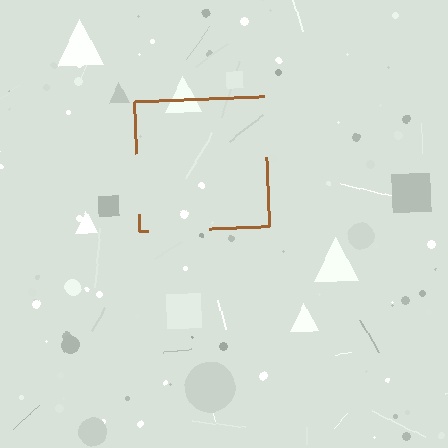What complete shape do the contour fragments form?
The contour fragments form a square.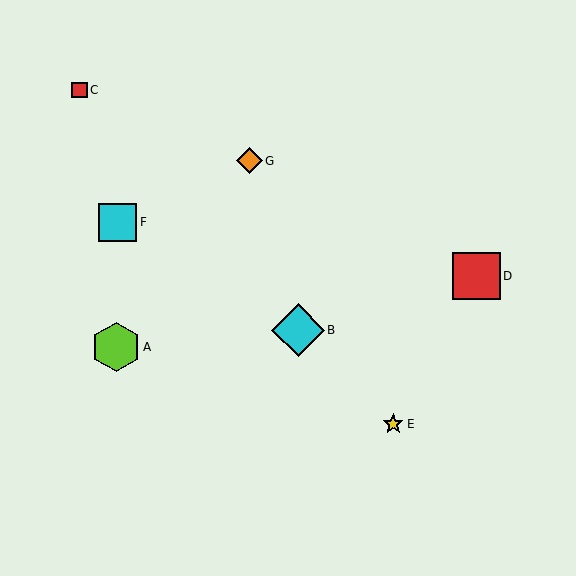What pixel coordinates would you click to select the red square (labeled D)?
Click at (477, 276) to select the red square D.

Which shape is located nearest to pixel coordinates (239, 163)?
The orange diamond (labeled G) at (250, 161) is nearest to that location.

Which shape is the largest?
The cyan diamond (labeled B) is the largest.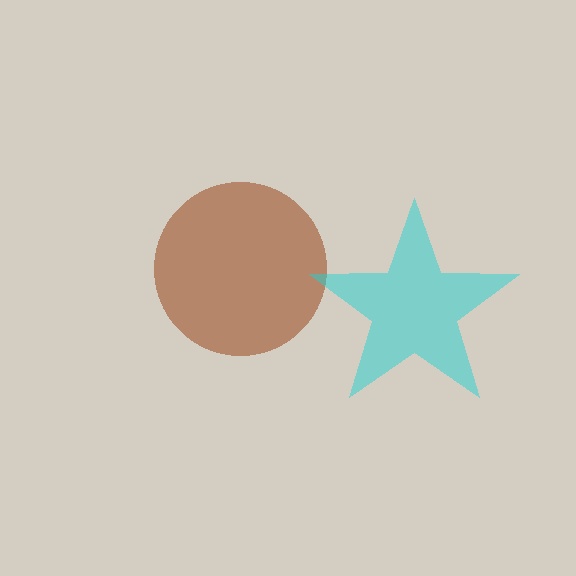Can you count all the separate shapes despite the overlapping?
Yes, there are 2 separate shapes.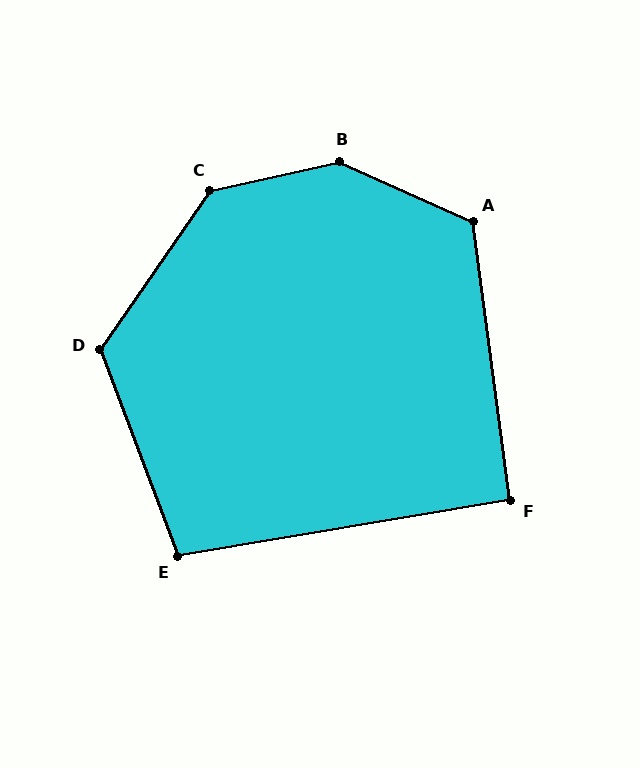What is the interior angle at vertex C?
Approximately 137 degrees (obtuse).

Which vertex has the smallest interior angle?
F, at approximately 92 degrees.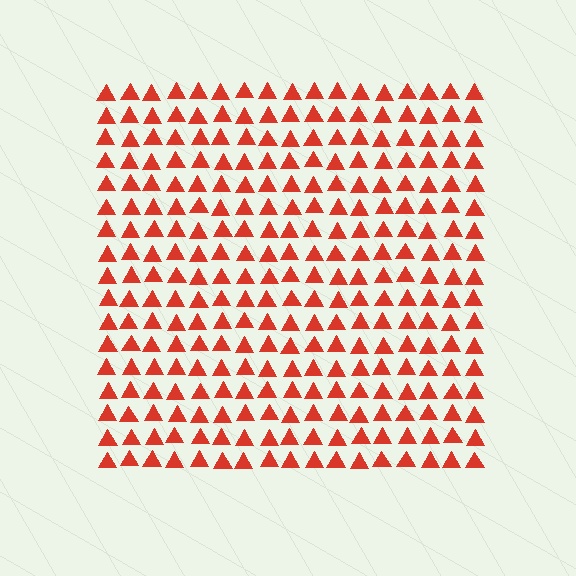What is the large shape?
The large shape is a square.